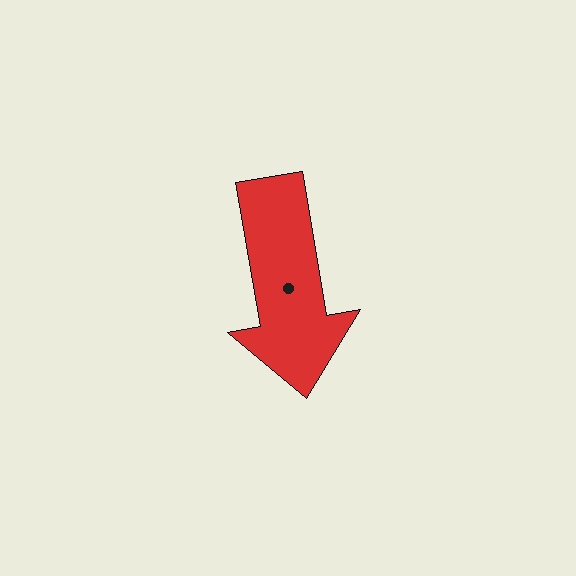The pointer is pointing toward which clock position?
Roughly 6 o'clock.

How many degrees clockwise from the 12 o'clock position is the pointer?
Approximately 170 degrees.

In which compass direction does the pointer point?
South.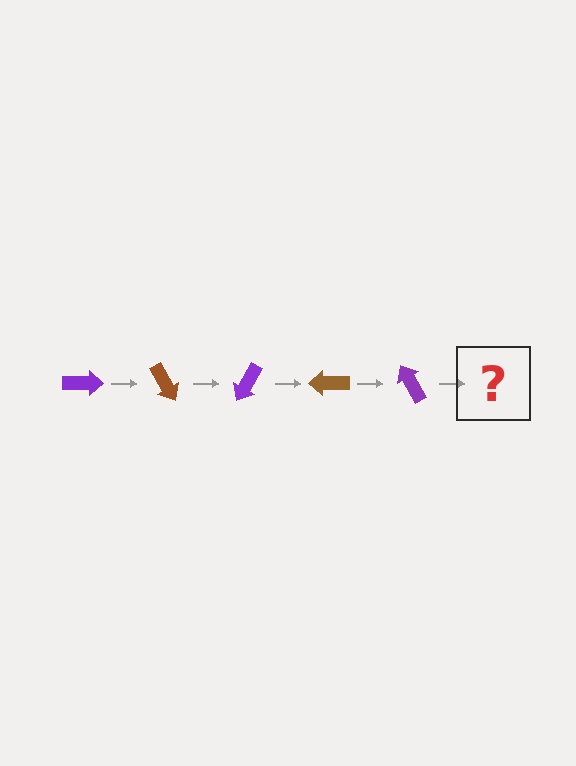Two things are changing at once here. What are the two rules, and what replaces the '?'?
The two rules are that it rotates 60 degrees each step and the color cycles through purple and brown. The '?' should be a brown arrow, rotated 300 degrees from the start.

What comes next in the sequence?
The next element should be a brown arrow, rotated 300 degrees from the start.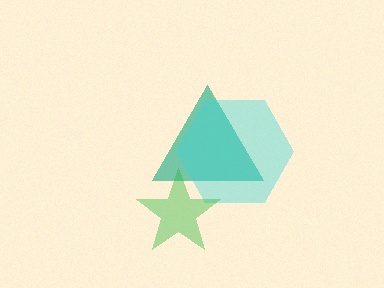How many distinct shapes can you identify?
There are 3 distinct shapes: a teal triangle, a cyan hexagon, a green star.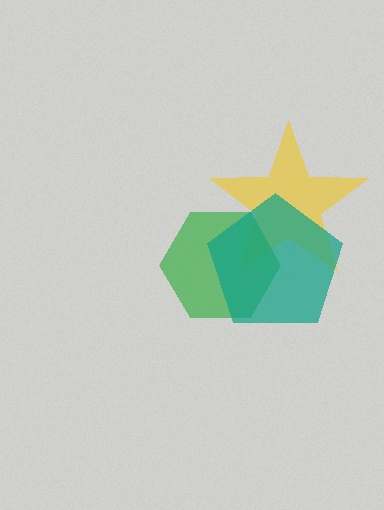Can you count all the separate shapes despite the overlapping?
Yes, there are 3 separate shapes.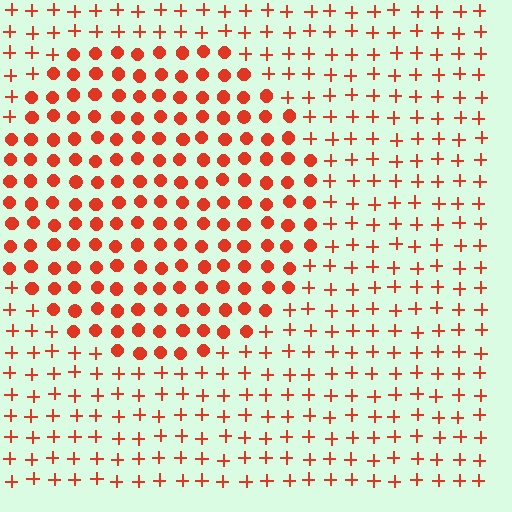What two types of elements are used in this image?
The image uses circles inside the circle region and plus signs outside it.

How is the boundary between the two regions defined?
The boundary is defined by a change in element shape: circles inside vs. plus signs outside. All elements share the same color and spacing.